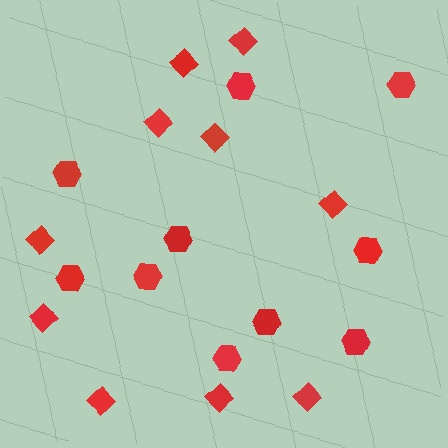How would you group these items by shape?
There are 2 groups: one group of hexagons (10) and one group of diamonds (10).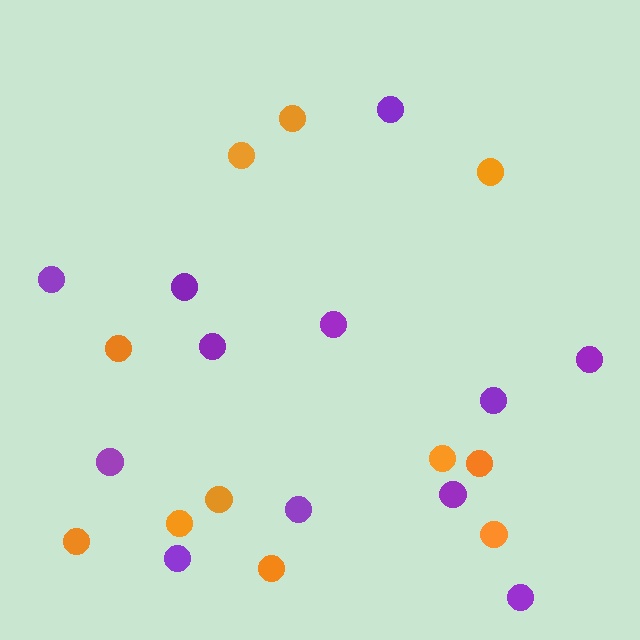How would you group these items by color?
There are 2 groups: one group of orange circles (11) and one group of purple circles (12).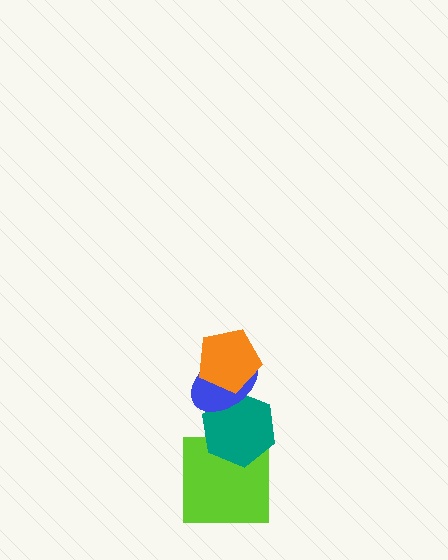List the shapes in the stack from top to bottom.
From top to bottom: the orange pentagon, the blue ellipse, the teal hexagon, the lime square.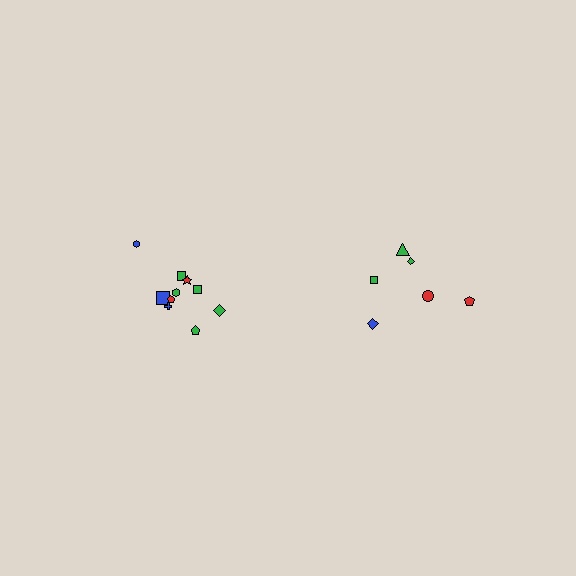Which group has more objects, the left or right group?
The left group.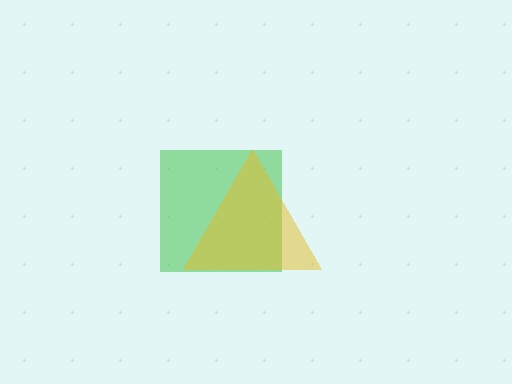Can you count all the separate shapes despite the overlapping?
Yes, there are 2 separate shapes.